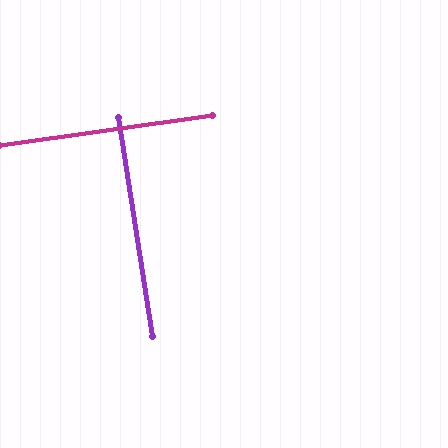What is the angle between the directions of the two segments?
Approximately 89 degrees.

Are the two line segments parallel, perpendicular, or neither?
Perpendicular — they meet at approximately 89°.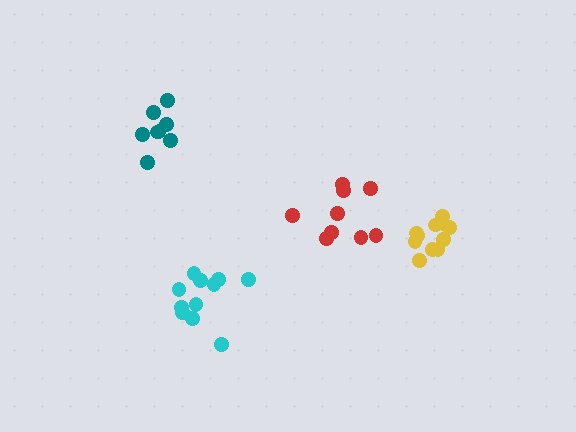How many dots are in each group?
Group 1: 8 dots, Group 2: 11 dots, Group 3: 9 dots, Group 4: 11 dots (39 total).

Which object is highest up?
The teal cluster is topmost.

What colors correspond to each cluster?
The clusters are colored: teal, yellow, red, cyan.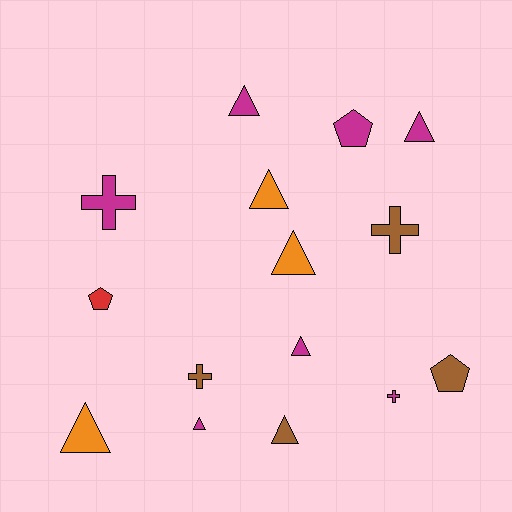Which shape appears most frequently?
Triangle, with 8 objects.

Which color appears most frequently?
Magenta, with 7 objects.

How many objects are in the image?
There are 15 objects.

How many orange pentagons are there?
There are no orange pentagons.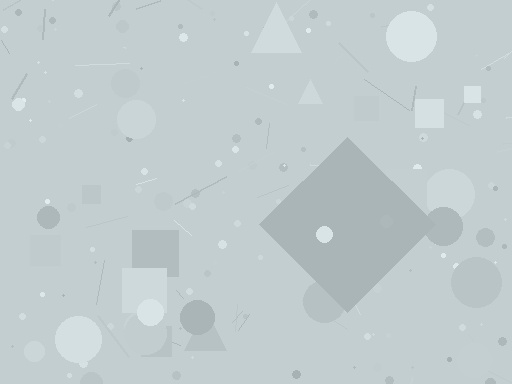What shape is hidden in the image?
A diamond is hidden in the image.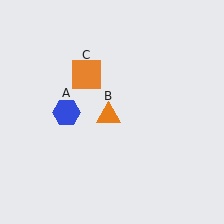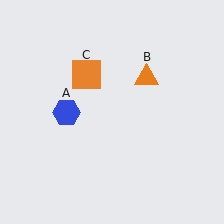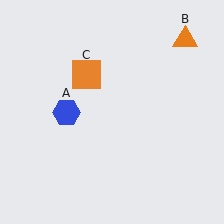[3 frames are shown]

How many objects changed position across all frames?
1 object changed position: orange triangle (object B).